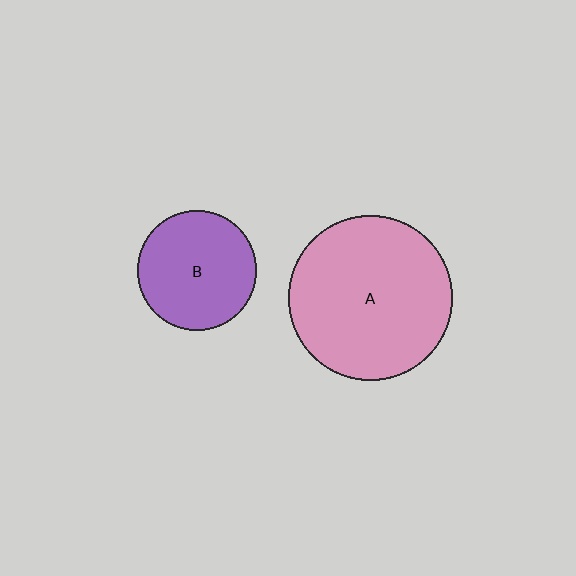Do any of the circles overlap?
No, none of the circles overlap.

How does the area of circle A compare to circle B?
Approximately 1.9 times.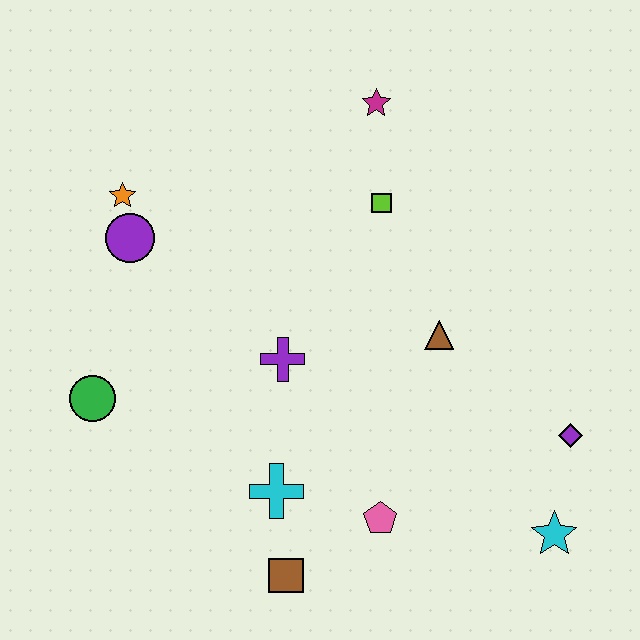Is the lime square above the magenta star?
No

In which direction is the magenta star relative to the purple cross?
The magenta star is above the purple cross.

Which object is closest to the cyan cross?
The brown square is closest to the cyan cross.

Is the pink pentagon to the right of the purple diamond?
No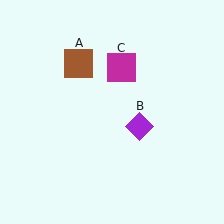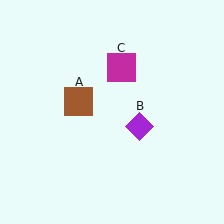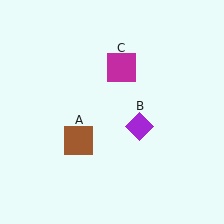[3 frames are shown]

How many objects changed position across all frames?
1 object changed position: brown square (object A).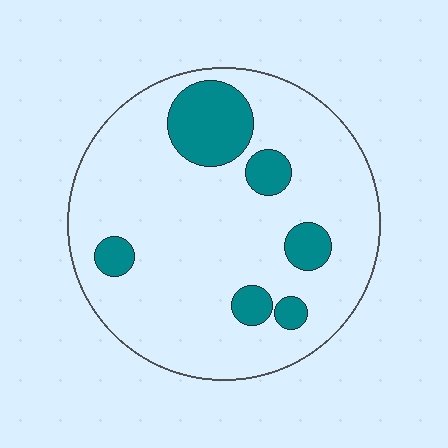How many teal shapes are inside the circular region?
6.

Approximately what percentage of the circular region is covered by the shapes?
Approximately 15%.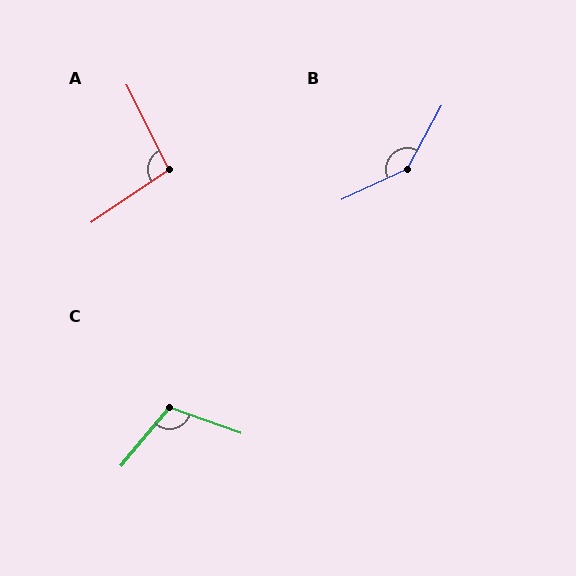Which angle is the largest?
B, at approximately 143 degrees.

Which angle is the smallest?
A, at approximately 98 degrees.